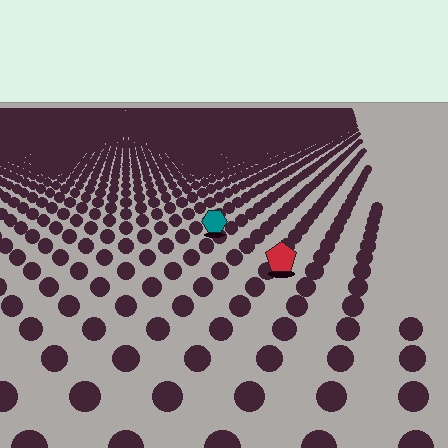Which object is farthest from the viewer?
The teal hexagon is farthest from the viewer. It appears smaller and the ground texture around it is denser.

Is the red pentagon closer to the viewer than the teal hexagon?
Yes. The red pentagon is closer — you can tell from the texture gradient: the ground texture is coarser near it.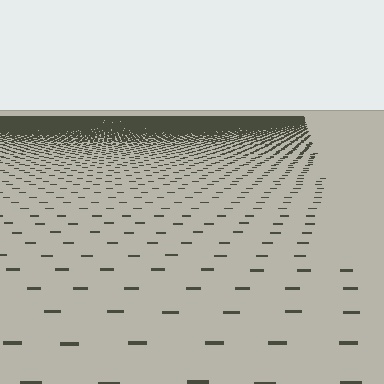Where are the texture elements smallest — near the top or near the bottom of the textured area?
Near the top.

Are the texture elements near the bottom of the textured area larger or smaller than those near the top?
Larger. Near the bottom, elements are closer to the viewer and appear at a bigger on-screen size.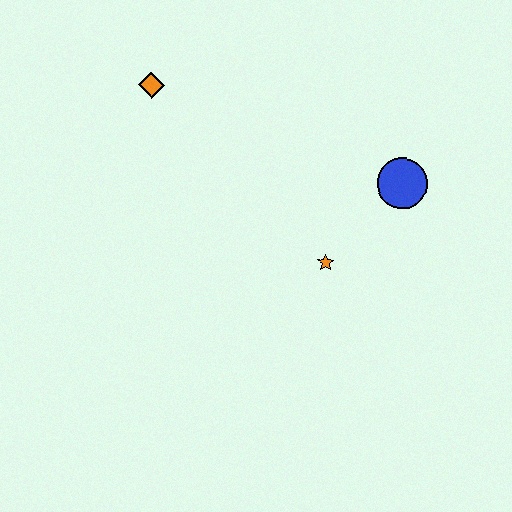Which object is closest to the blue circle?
The orange star is closest to the blue circle.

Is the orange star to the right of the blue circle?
No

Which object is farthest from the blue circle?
The orange diamond is farthest from the blue circle.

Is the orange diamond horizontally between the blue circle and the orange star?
No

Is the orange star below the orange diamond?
Yes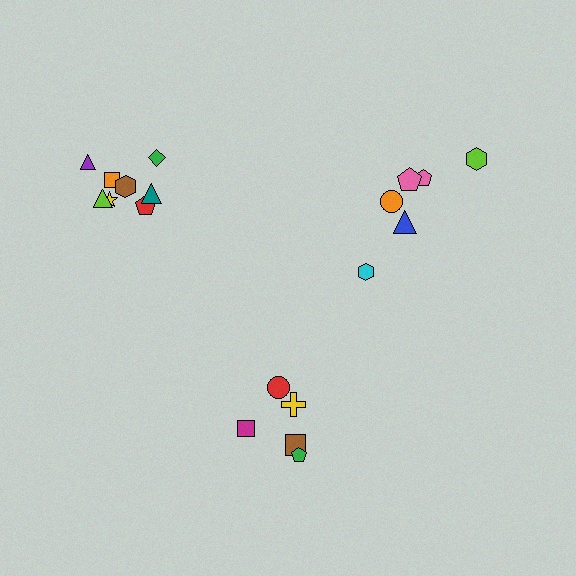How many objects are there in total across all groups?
There are 19 objects.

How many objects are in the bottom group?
There are 5 objects.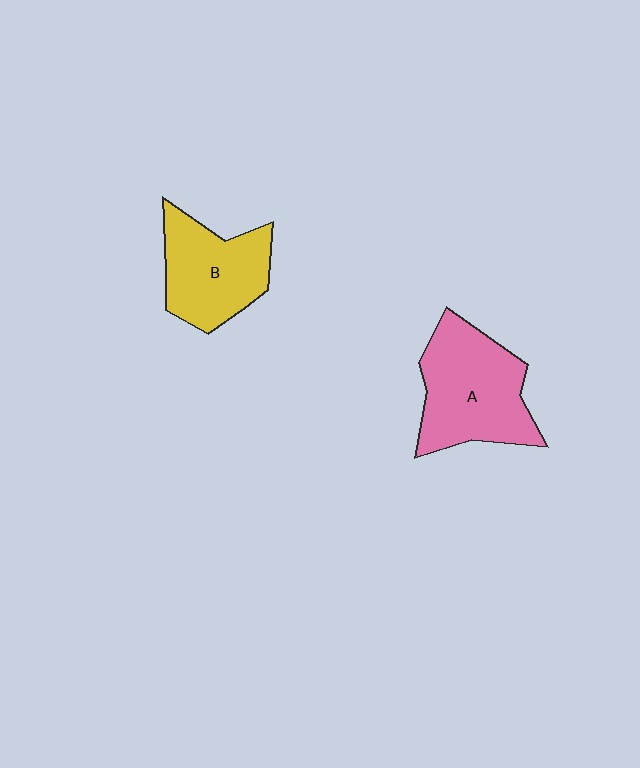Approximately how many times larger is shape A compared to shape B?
Approximately 1.2 times.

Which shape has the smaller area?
Shape B (yellow).